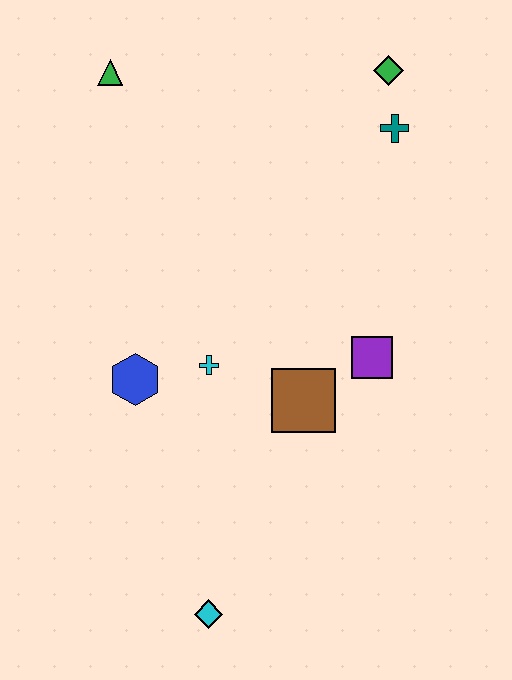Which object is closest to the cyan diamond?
The brown square is closest to the cyan diamond.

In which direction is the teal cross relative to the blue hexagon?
The teal cross is to the right of the blue hexagon.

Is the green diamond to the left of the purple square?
No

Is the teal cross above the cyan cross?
Yes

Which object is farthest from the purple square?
The green triangle is farthest from the purple square.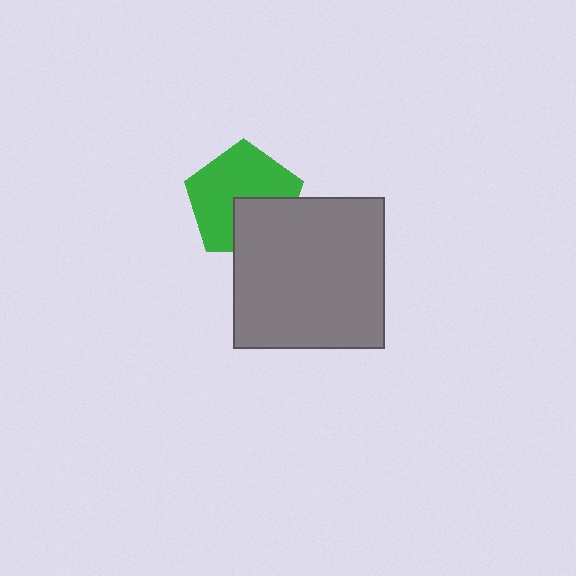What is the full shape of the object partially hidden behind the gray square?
The partially hidden object is a green pentagon.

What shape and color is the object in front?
The object in front is a gray square.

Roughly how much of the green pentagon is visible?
Most of it is visible (roughly 68%).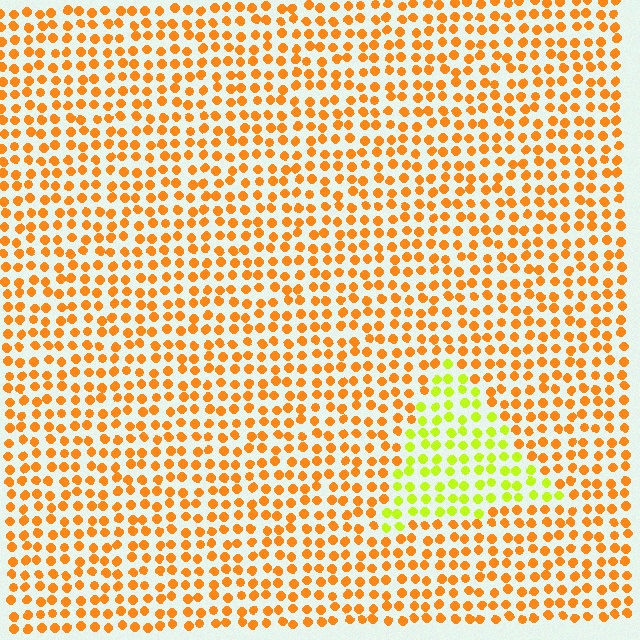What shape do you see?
I see a triangle.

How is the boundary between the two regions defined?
The boundary is defined purely by a slight shift in hue (about 47 degrees). Spacing, size, and orientation are identical on both sides.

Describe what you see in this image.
The image is filled with small orange elements in a uniform arrangement. A triangle-shaped region is visible where the elements are tinted to a slightly different hue, forming a subtle color boundary.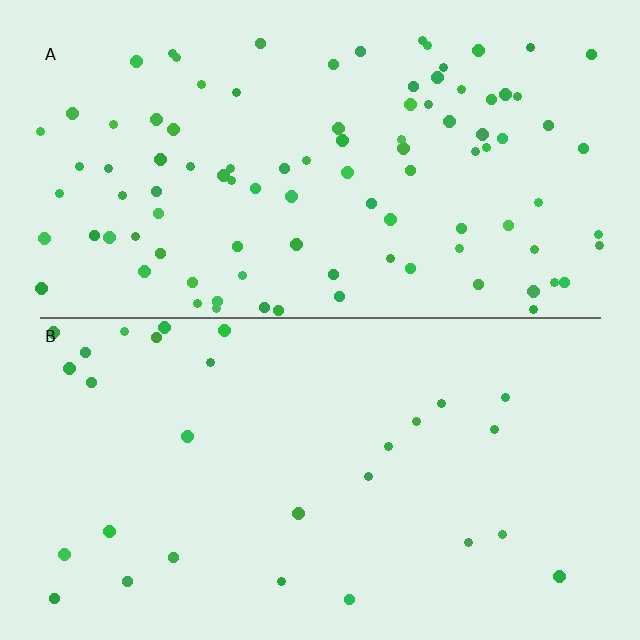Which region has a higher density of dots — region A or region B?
A (the top).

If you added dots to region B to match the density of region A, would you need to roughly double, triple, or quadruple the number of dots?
Approximately triple.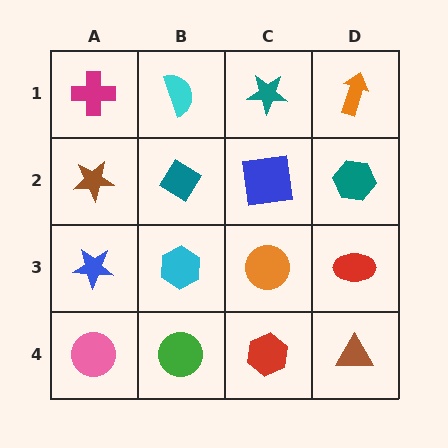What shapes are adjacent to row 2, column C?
A teal star (row 1, column C), an orange circle (row 3, column C), a teal diamond (row 2, column B), a teal hexagon (row 2, column D).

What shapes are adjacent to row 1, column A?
A brown star (row 2, column A), a cyan semicircle (row 1, column B).